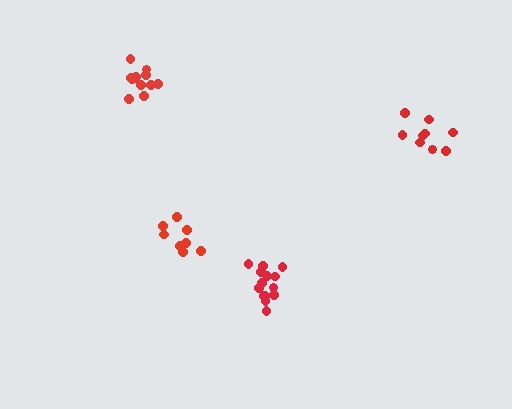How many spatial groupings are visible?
There are 4 spatial groupings.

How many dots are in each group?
Group 1: 9 dots, Group 2: 14 dots, Group 3: 8 dots, Group 4: 14 dots (45 total).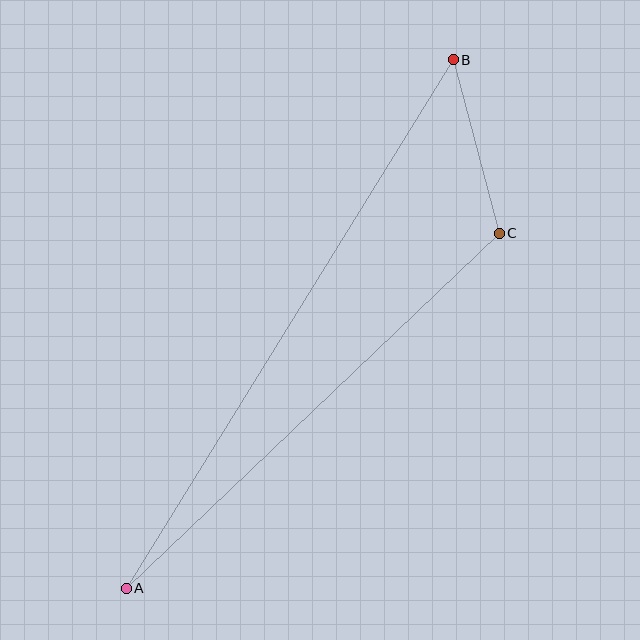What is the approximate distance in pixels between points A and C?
The distance between A and C is approximately 515 pixels.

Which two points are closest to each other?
Points B and C are closest to each other.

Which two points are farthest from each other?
Points A and B are farthest from each other.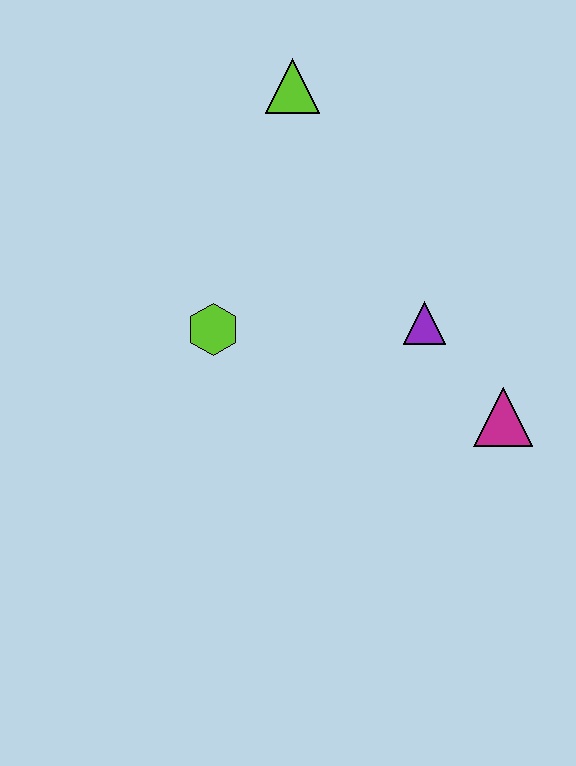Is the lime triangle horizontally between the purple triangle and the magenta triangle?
No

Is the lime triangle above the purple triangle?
Yes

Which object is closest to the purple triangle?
The magenta triangle is closest to the purple triangle.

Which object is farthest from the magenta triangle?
The lime triangle is farthest from the magenta triangle.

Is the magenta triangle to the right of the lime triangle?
Yes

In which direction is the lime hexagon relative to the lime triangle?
The lime hexagon is below the lime triangle.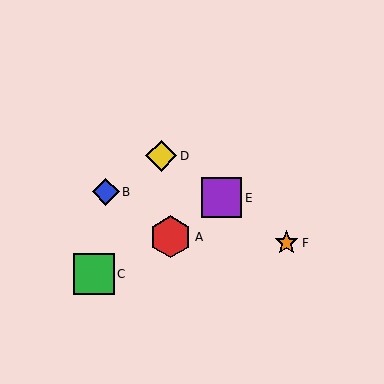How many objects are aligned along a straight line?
3 objects (D, E, F) are aligned along a straight line.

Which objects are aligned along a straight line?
Objects D, E, F are aligned along a straight line.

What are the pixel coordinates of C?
Object C is at (94, 274).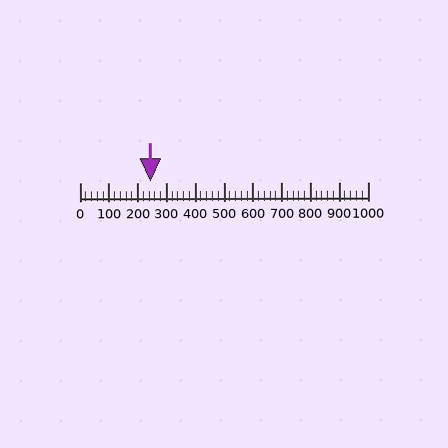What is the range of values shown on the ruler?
The ruler shows values from 0 to 1000.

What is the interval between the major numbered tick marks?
The major tick marks are spaced 100 units apart.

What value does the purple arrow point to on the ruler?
The purple arrow points to approximately 246.